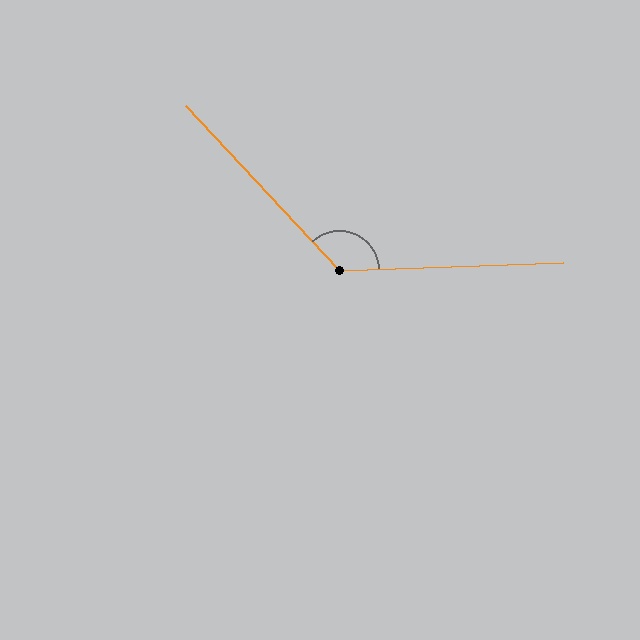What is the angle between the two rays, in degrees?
Approximately 131 degrees.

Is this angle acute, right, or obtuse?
It is obtuse.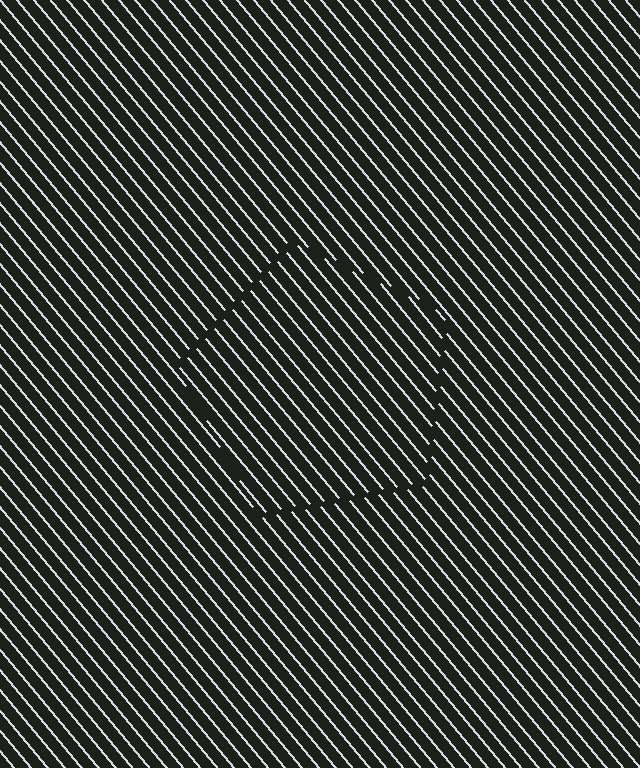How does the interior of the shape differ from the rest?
The interior of the shape contains the same grating, shifted by half a period — the contour is defined by the phase discontinuity where line-ends from the inner and outer gratings abut.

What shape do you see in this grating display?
An illusory pentagon. The interior of the shape contains the same grating, shifted by half a period — the contour is defined by the phase discontinuity where line-ends from the inner and outer gratings abut.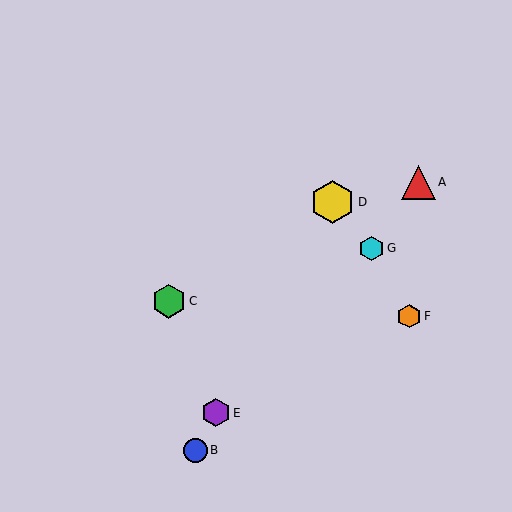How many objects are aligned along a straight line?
3 objects (B, D, E) are aligned along a straight line.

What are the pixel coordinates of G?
Object G is at (371, 248).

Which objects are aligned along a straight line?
Objects B, D, E are aligned along a straight line.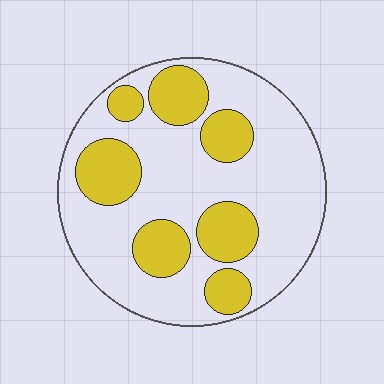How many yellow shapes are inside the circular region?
7.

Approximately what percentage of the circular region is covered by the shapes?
Approximately 30%.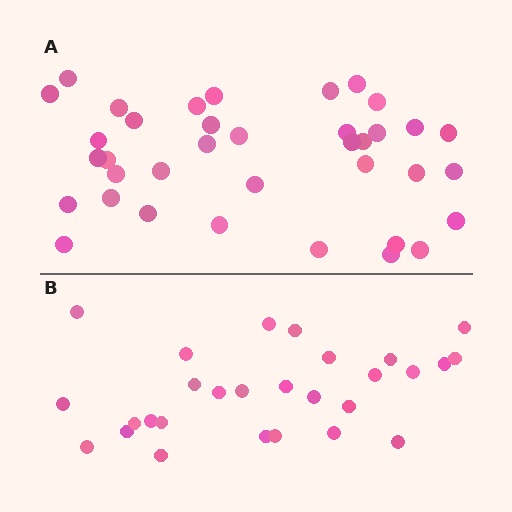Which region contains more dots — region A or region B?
Region A (the top region) has more dots.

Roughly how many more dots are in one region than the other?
Region A has roughly 8 or so more dots than region B.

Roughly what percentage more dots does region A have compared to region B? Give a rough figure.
About 30% more.